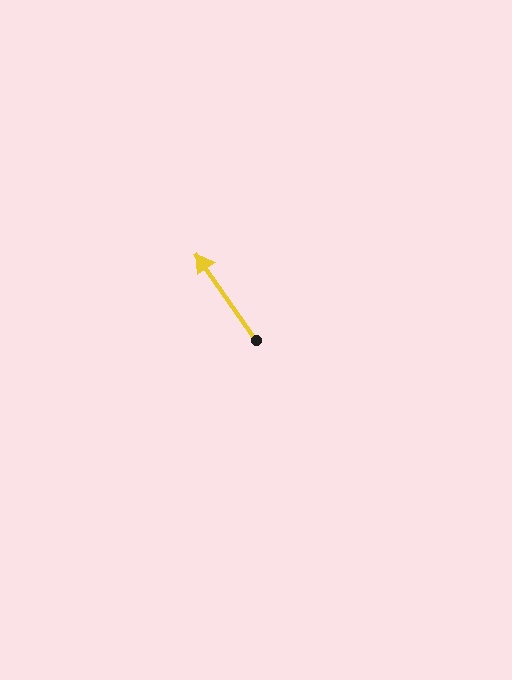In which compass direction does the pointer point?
Northwest.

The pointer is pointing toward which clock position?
Roughly 11 o'clock.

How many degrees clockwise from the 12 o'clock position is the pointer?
Approximately 325 degrees.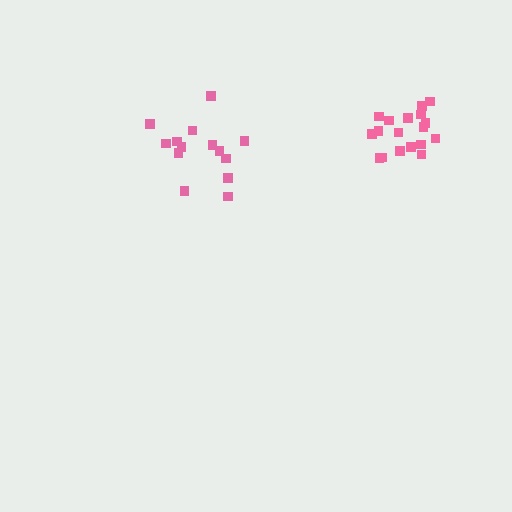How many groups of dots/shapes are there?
There are 2 groups.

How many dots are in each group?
Group 1: 14 dots, Group 2: 18 dots (32 total).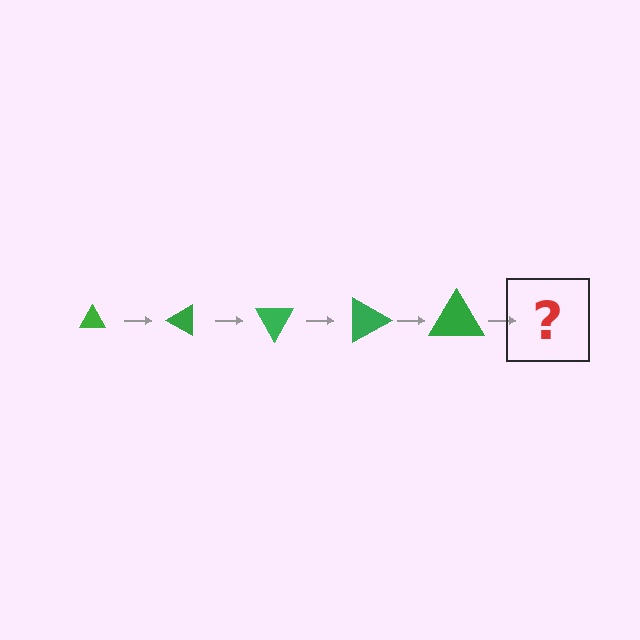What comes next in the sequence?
The next element should be a triangle, larger than the previous one and rotated 150 degrees from the start.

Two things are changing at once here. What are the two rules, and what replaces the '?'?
The two rules are that the triangle grows larger each step and it rotates 30 degrees each step. The '?' should be a triangle, larger than the previous one and rotated 150 degrees from the start.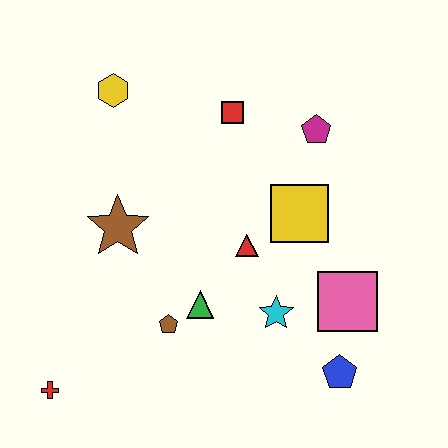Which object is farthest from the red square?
The red cross is farthest from the red square.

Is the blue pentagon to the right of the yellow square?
Yes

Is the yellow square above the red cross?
Yes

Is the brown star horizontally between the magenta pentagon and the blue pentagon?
No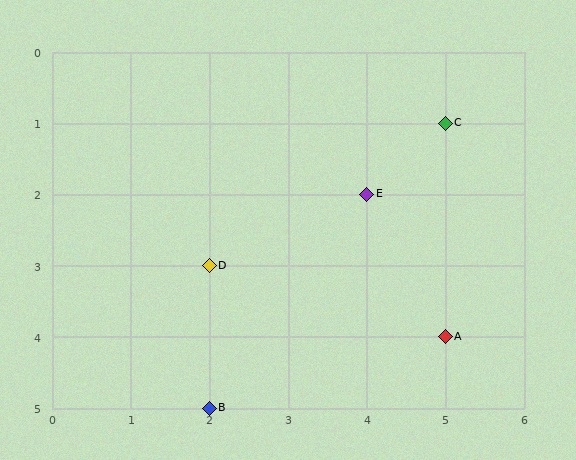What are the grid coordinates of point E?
Point E is at grid coordinates (4, 2).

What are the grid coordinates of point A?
Point A is at grid coordinates (5, 4).